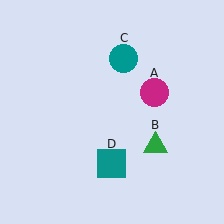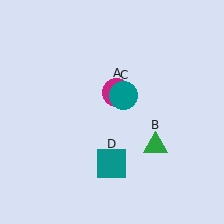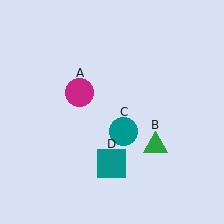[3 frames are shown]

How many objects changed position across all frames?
2 objects changed position: magenta circle (object A), teal circle (object C).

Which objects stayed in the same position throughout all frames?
Green triangle (object B) and teal square (object D) remained stationary.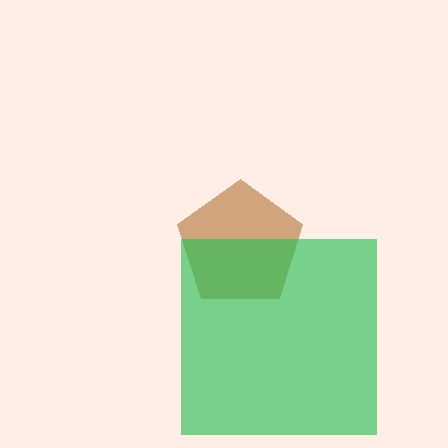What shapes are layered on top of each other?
The layered shapes are: a brown pentagon, a green square.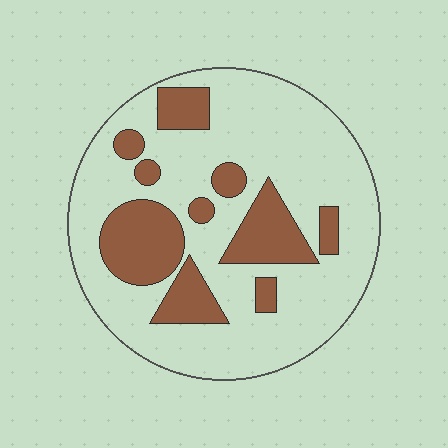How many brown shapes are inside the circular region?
10.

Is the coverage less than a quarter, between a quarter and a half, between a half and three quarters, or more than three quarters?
Between a quarter and a half.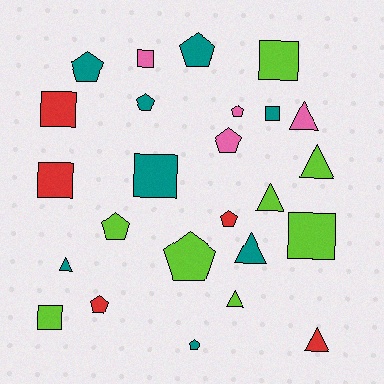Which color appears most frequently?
Lime, with 8 objects.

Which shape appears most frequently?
Pentagon, with 10 objects.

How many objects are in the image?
There are 25 objects.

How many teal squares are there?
There are 2 teal squares.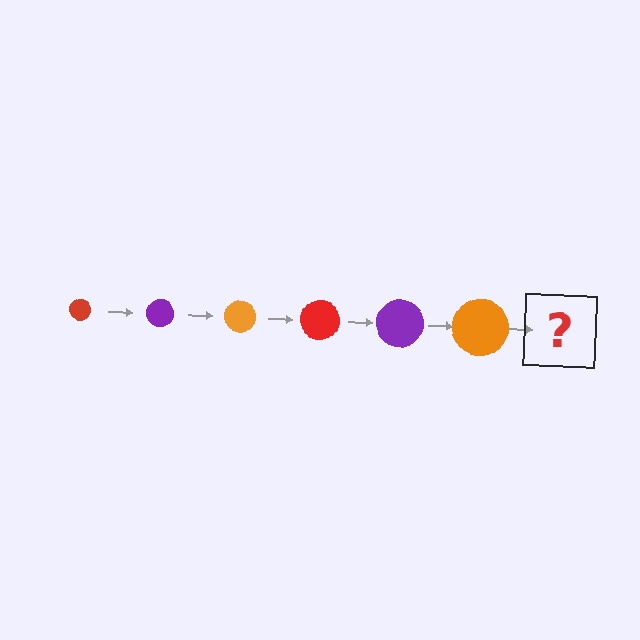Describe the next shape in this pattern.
It should be a red circle, larger than the previous one.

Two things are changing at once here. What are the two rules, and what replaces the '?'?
The two rules are that the circle grows larger each step and the color cycles through red, purple, and orange. The '?' should be a red circle, larger than the previous one.